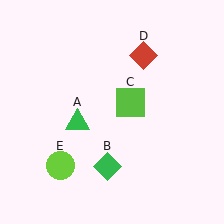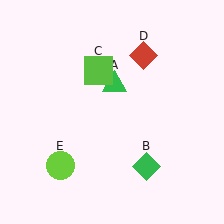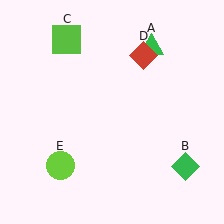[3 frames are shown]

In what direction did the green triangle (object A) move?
The green triangle (object A) moved up and to the right.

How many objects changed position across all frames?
3 objects changed position: green triangle (object A), green diamond (object B), lime square (object C).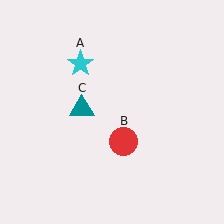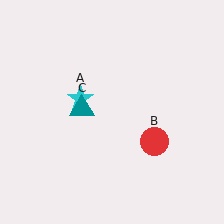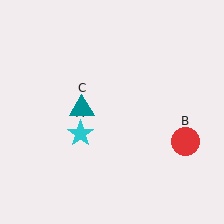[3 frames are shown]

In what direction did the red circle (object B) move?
The red circle (object B) moved right.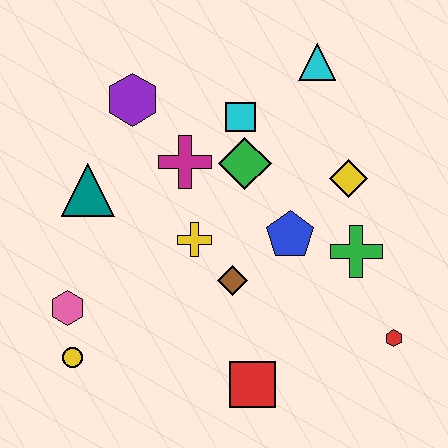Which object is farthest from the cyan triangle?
The yellow circle is farthest from the cyan triangle.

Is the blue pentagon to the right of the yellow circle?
Yes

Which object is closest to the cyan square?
The green diamond is closest to the cyan square.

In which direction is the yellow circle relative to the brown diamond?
The yellow circle is to the left of the brown diamond.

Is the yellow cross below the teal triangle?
Yes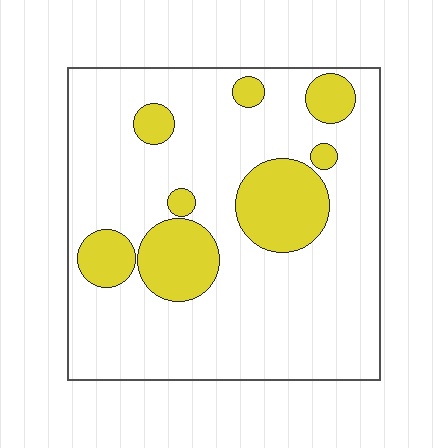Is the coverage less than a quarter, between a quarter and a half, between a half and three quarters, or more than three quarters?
Less than a quarter.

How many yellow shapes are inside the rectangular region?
8.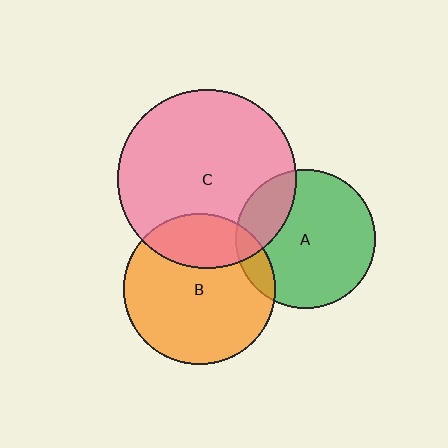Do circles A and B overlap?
Yes.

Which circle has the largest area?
Circle C (pink).